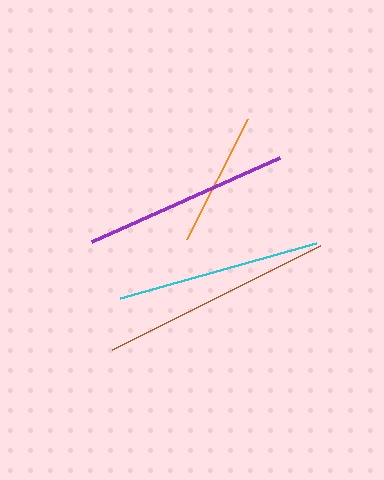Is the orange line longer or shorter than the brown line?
The brown line is longer than the orange line.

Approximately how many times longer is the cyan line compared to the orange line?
The cyan line is approximately 1.5 times the length of the orange line.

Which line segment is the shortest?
The orange line is the shortest at approximately 135 pixels.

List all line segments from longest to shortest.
From longest to shortest: brown, purple, cyan, orange.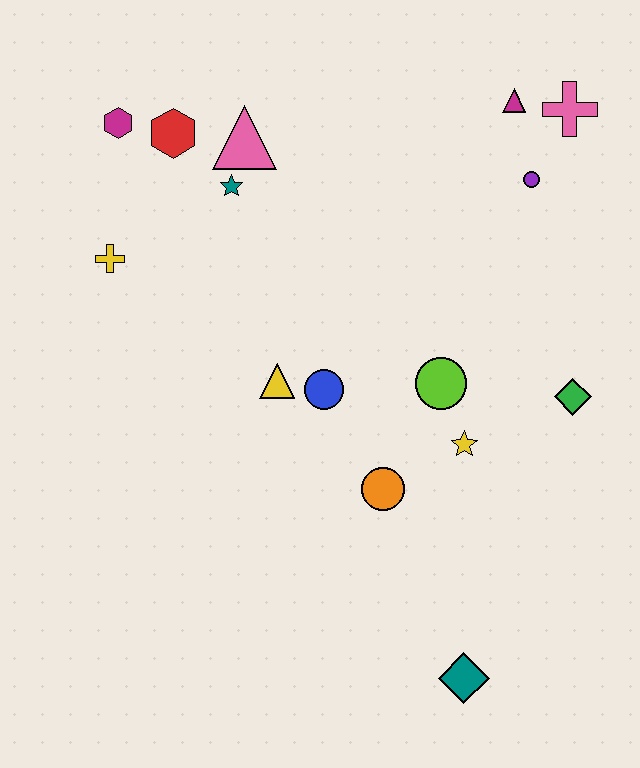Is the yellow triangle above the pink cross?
No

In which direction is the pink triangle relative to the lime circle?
The pink triangle is above the lime circle.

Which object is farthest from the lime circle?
The magenta hexagon is farthest from the lime circle.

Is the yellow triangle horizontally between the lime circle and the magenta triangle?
No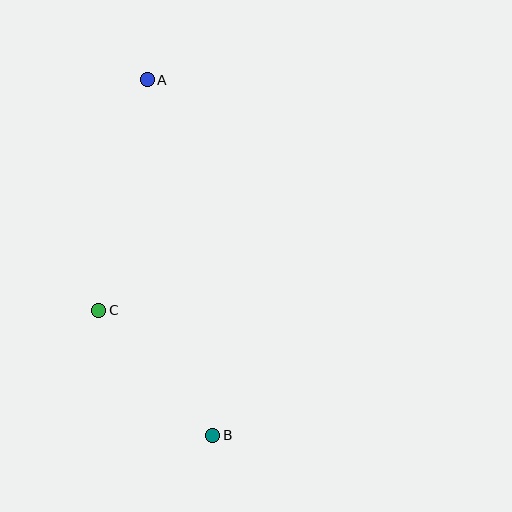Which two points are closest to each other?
Points B and C are closest to each other.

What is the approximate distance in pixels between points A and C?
The distance between A and C is approximately 235 pixels.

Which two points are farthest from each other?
Points A and B are farthest from each other.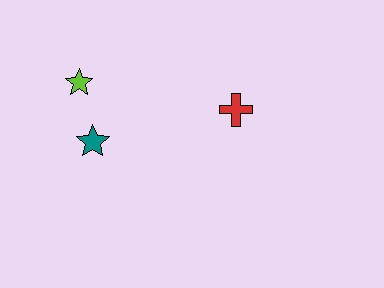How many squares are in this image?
There are no squares.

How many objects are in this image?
There are 3 objects.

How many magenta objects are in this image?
There are no magenta objects.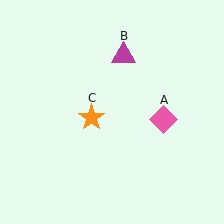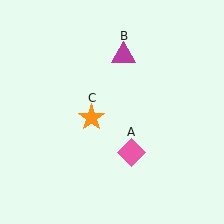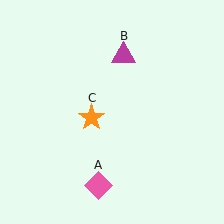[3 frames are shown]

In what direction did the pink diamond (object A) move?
The pink diamond (object A) moved down and to the left.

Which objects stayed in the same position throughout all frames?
Magenta triangle (object B) and orange star (object C) remained stationary.